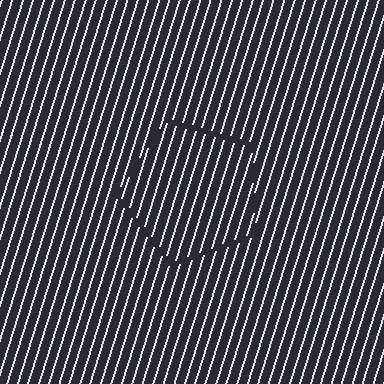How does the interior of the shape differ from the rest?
The interior of the shape contains the same grating, shifted by half a period — the contour is defined by the phase discontinuity where line-ends from the inner and outer gratings abut.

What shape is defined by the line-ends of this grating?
An illusory pentagon. The interior of the shape contains the same grating, shifted by half a period — the contour is defined by the phase discontinuity where line-ends from the inner and outer gratings abut.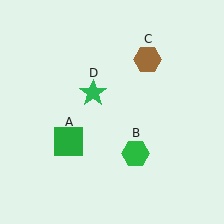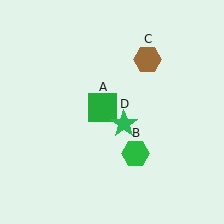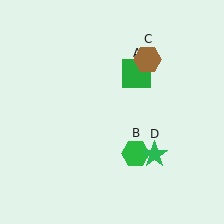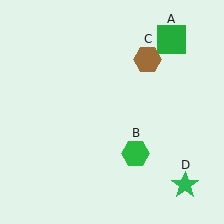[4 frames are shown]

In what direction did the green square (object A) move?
The green square (object A) moved up and to the right.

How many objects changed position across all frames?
2 objects changed position: green square (object A), green star (object D).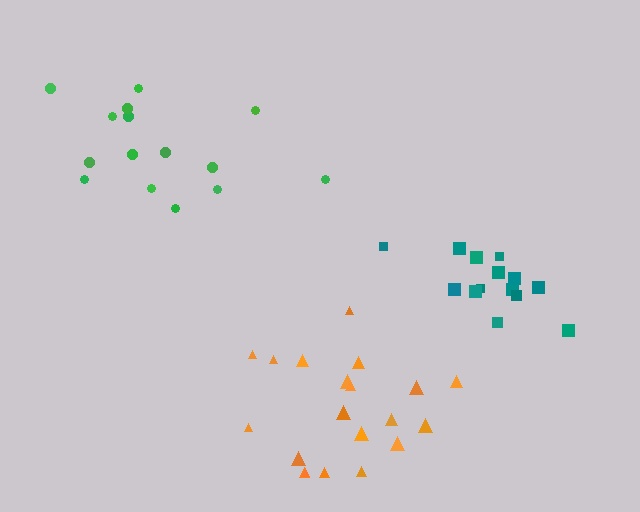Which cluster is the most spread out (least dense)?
Green.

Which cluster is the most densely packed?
Teal.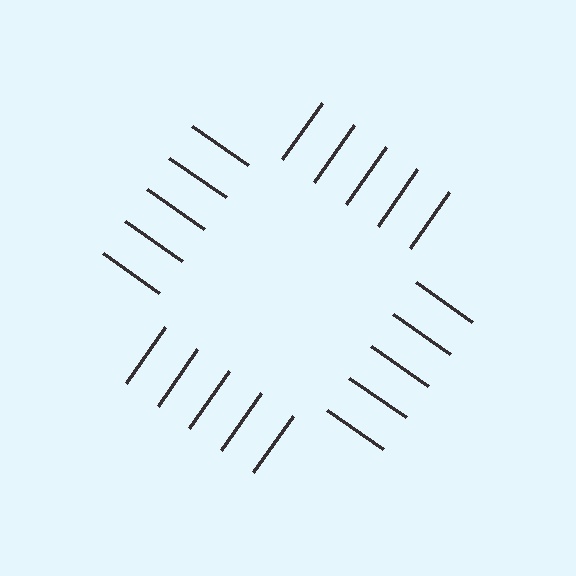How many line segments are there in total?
20 — 5 along each of the 4 edges.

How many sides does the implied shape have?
4 sides — the line-ends trace a square.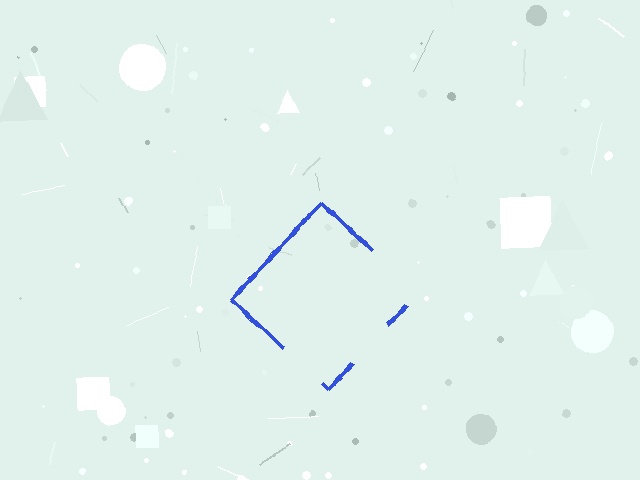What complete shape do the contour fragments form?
The contour fragments form a diamond.